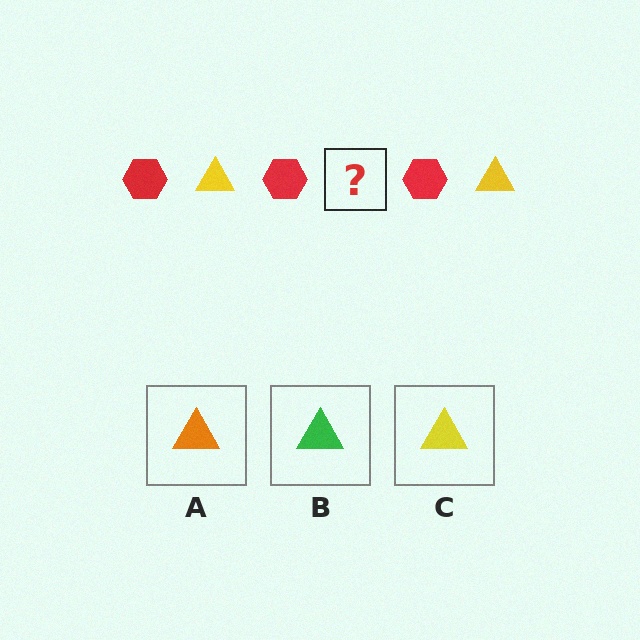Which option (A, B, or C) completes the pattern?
C.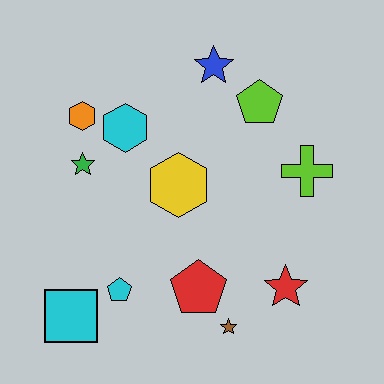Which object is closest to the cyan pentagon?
The cyan square is closest to the cyan pentagon.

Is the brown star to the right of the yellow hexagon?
Yes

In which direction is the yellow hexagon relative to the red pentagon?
The yellow hexagon is above the red pentagon.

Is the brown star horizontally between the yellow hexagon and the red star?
Yes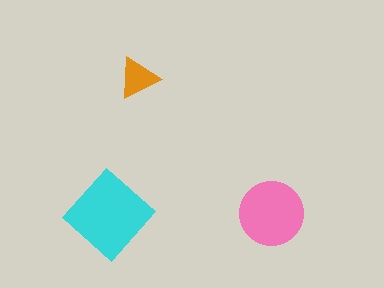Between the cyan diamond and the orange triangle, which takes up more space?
The cyan diamond.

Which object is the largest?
The cyan diamond.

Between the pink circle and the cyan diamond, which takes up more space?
The cyan diamond.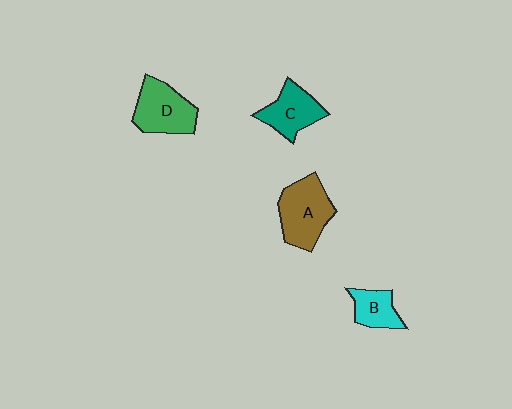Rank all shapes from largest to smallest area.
From largest to smallest: A (brown), D (green), C (teal), B (cyan).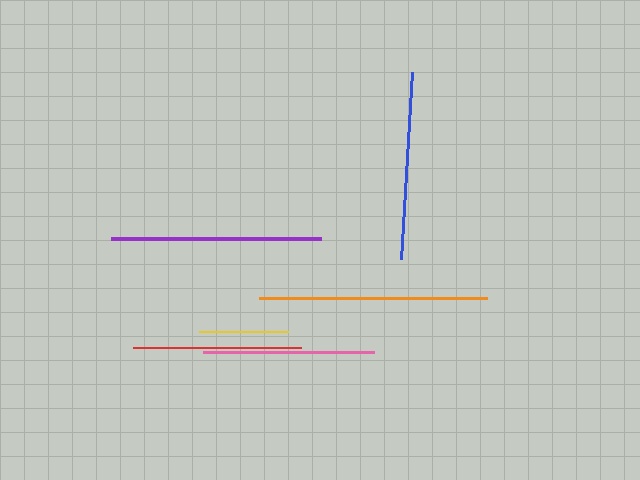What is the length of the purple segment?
The purple segment is approximately 210 pixels long.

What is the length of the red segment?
The red segment is approximately 168 pixels long.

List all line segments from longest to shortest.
From longest to shortest: orange, purple, blue, pink, red, yellow.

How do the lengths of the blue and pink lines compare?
The blue and pink lines are approximately the same length.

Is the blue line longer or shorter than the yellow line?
The blue line is longer than the yellow line.